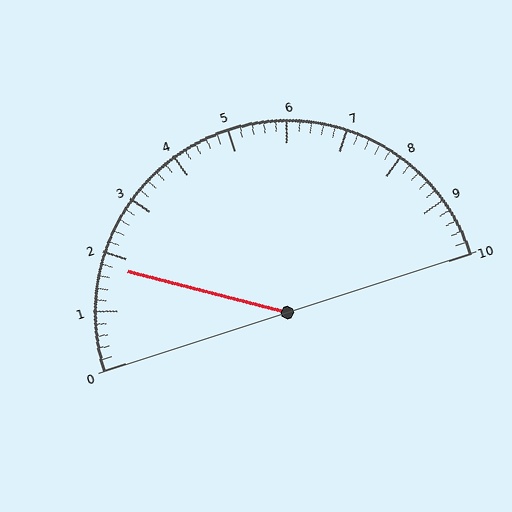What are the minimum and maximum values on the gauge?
The gauge ranges from 0 to 10.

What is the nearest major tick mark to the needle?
The nearest major tick mark is 2.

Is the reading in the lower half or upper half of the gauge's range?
The reading is in the lower half of the range (0 to 10).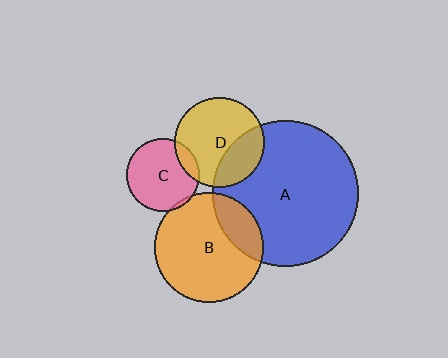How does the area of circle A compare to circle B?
Approximately 1.8 times.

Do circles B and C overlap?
Yes.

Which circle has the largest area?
Circle A (blue).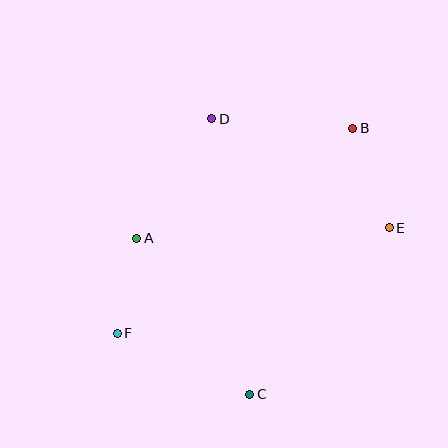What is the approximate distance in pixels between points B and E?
The distance between B and E is approximately 106 pixels.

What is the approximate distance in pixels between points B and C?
The distance between B and C is approximately 285 pixels.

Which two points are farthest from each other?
Points B and F are farthest from each other.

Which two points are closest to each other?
Points A and F are closest to each other.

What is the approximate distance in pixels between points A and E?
The distance between A and E is approximately 252 pixels.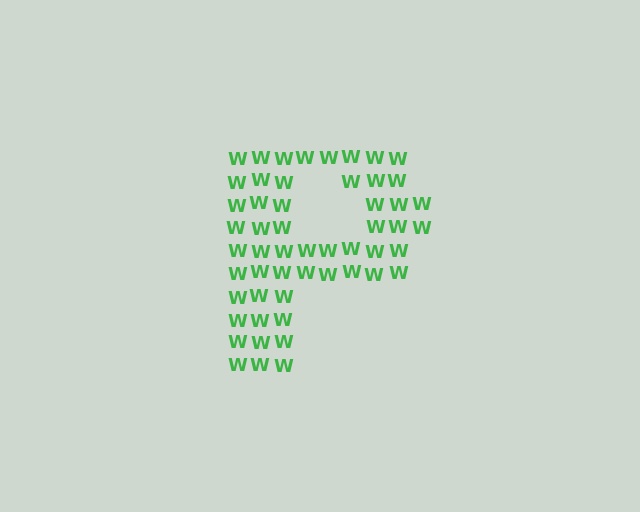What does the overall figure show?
The overall figure shows the letter P.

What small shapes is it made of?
It is made of small letter W's.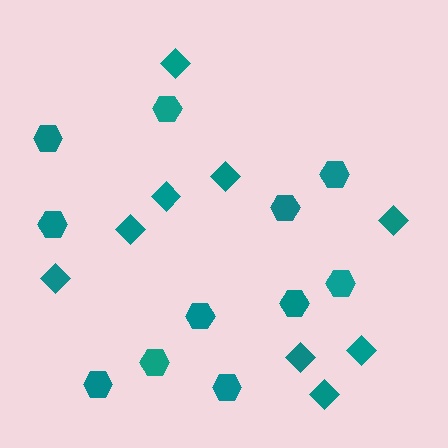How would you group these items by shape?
There are 2 groups: one group of diamonds (9) and one group of hexagons (11).